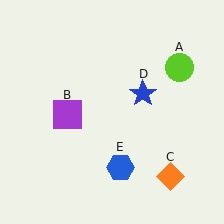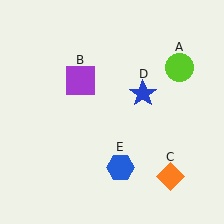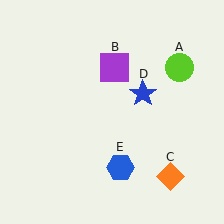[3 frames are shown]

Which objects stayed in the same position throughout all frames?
Lime circle (object A) and orange diamond (object C) and blue star (object D) and blue hexagon (object E) remained stationary.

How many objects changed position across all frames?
1 object changed position: purple square (object B).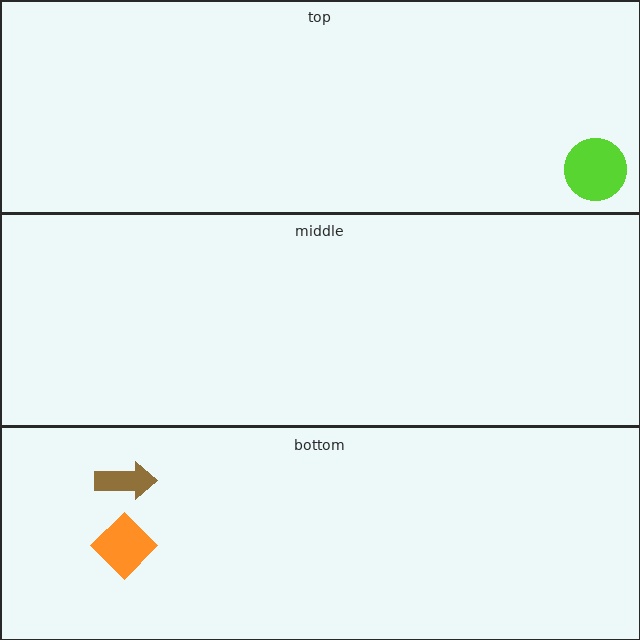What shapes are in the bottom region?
The brown arrow, the orange diamond.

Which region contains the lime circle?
The top region.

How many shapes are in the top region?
1.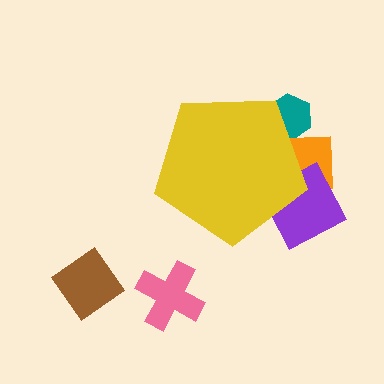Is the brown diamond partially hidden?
No, the brown diamond is fully visible.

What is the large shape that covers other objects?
A yellow pentagon.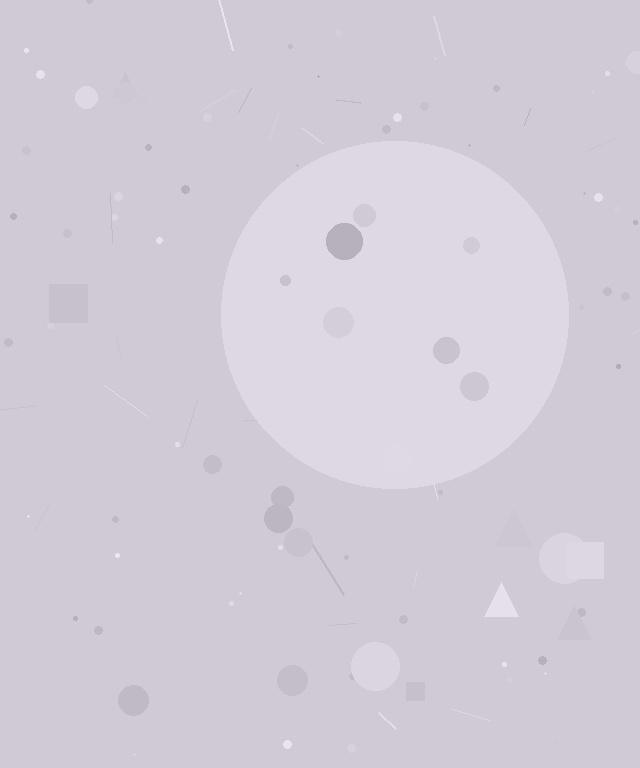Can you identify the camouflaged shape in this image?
The camouflaged shape is a circle.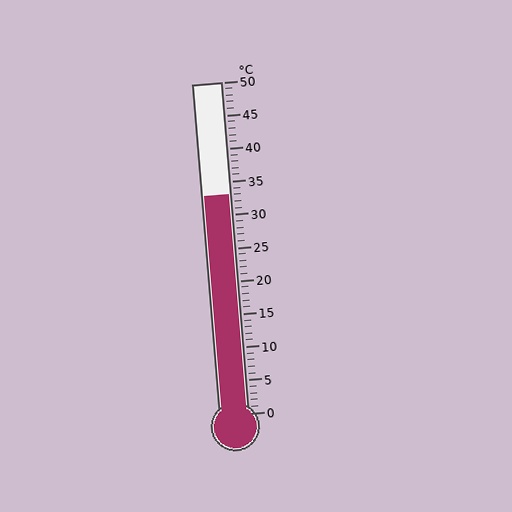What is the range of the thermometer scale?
The thermometer scale ranges from 0°C to 50°C.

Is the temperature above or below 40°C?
The temperature is below 40°C.